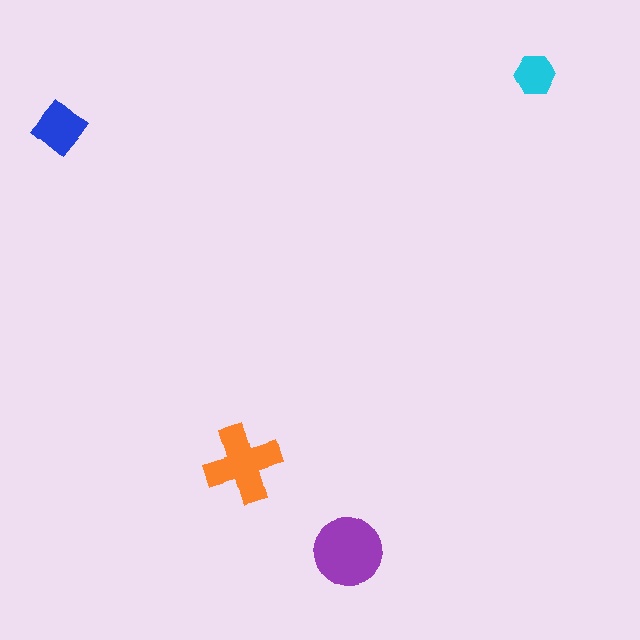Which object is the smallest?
The cyan hexagon.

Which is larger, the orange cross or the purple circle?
The purple circle.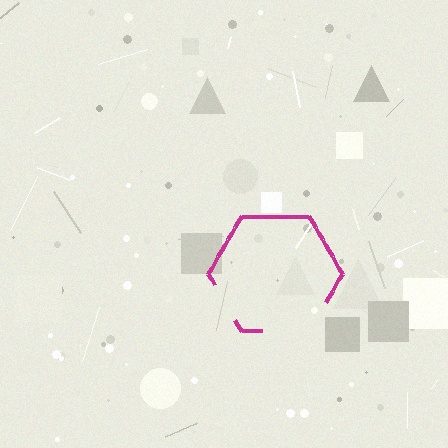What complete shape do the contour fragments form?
The contour fragments form a hexagon.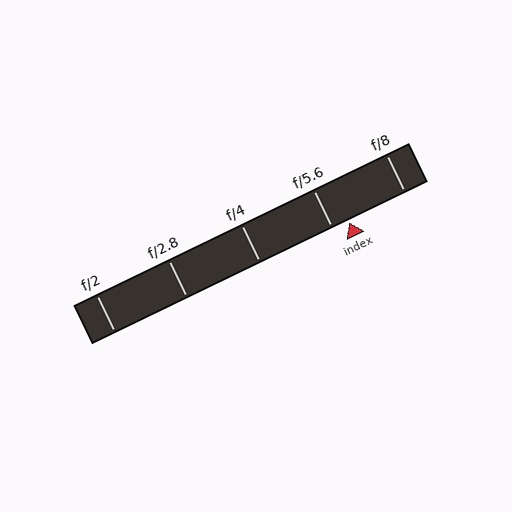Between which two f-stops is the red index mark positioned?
The index mark is between f/5.6 and f/8.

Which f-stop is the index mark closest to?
The index mark is closest to f/5.6.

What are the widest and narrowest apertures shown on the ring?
The widest aperture shown is f/2 and the narrowest is f/8.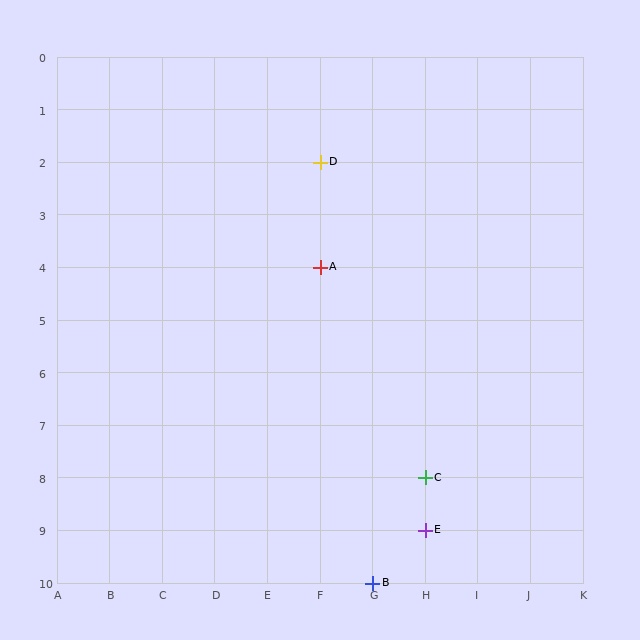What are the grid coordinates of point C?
Point C is at grid coordinates (H, 8).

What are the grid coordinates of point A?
Point A is at grid coordinates (F, 4).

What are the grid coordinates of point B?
Point B is at grid coordinates (G, 10).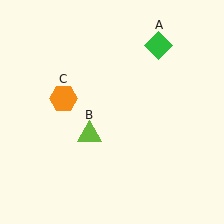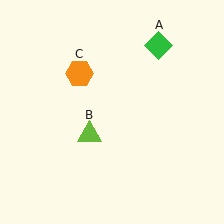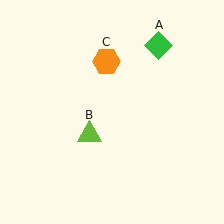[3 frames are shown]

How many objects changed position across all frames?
1 object changed position: orange hexagon (object C).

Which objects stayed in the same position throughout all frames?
Green diamond (object A) and lime triangle (object B) remained stationary.